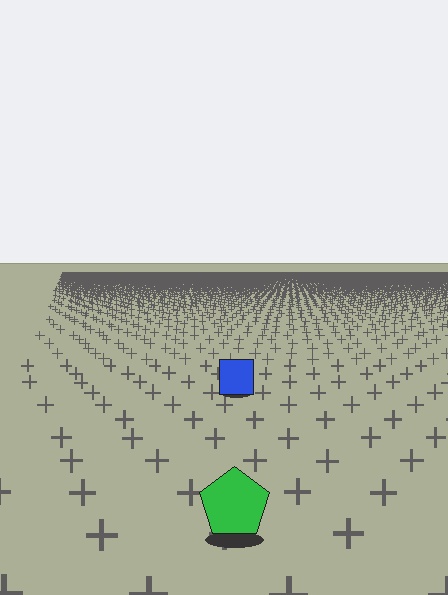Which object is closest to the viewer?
The green pentagon is closest. The texture marks near it are larger and more spread out.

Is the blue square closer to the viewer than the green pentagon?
No. The green pentagon is closer — you can tell from the texture gradient: the ground texture is coarser near it.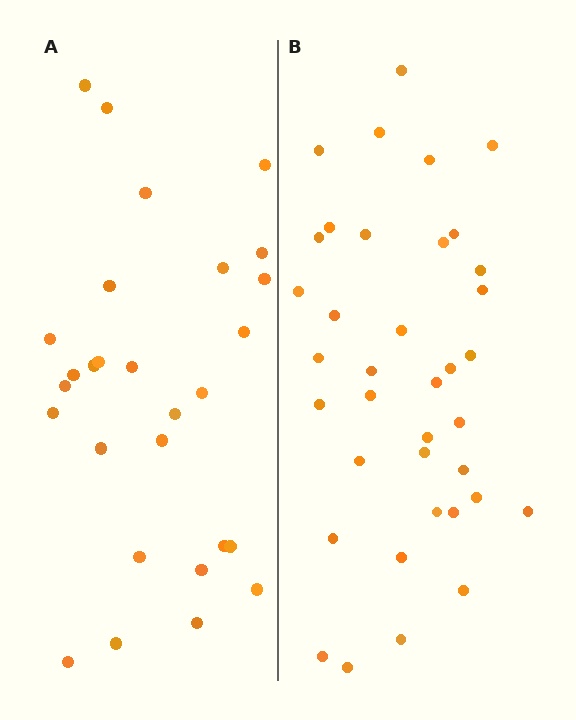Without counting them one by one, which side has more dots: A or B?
Region B (the right region) has more dots.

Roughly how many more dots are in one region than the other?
Region B has roughly 8 or so more dots than region A.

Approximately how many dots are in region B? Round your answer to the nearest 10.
About 40 dots. (The exact count is 37, which rounds to 40.)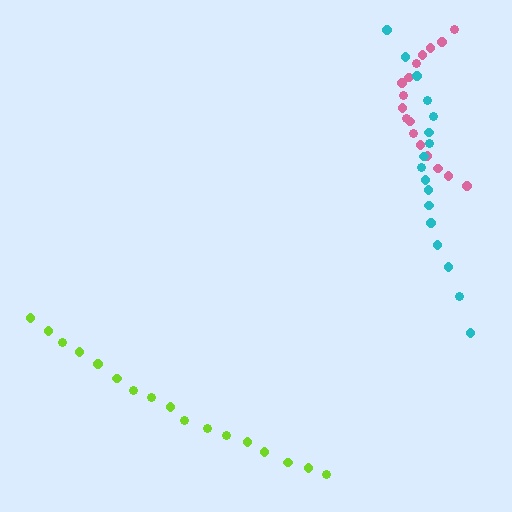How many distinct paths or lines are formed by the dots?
There are 3 distinct paths.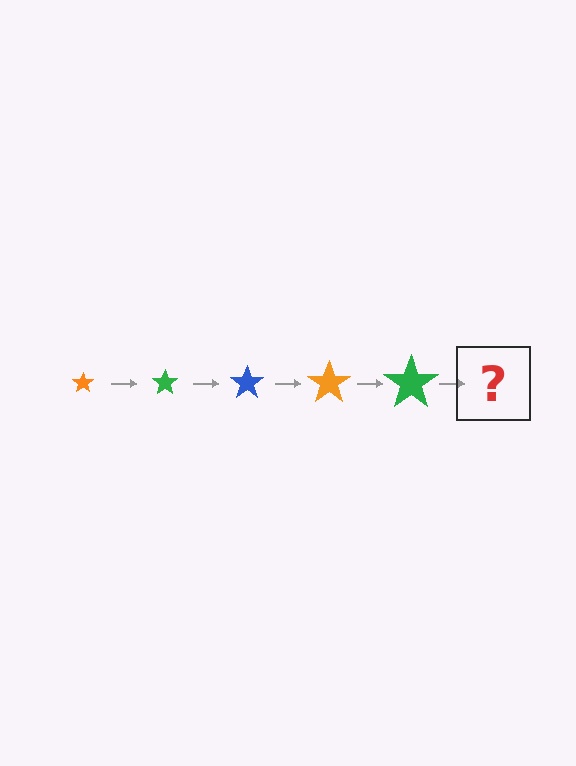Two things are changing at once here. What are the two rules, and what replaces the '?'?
The two rules are that the star grows larger each step and the color cycles through orange, green, and blue. The '?' should be a blue star, larger than the previous one.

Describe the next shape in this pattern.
It should be a blue star, larger than the previous one.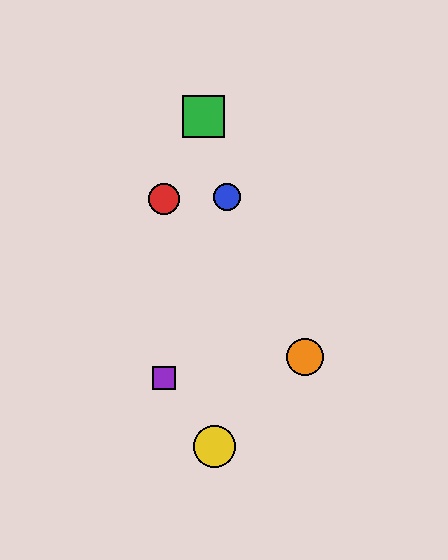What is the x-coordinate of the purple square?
The purple square is at x≈164.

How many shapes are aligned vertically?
2 shapes (the red circle, the purple square) are aligned vertically.